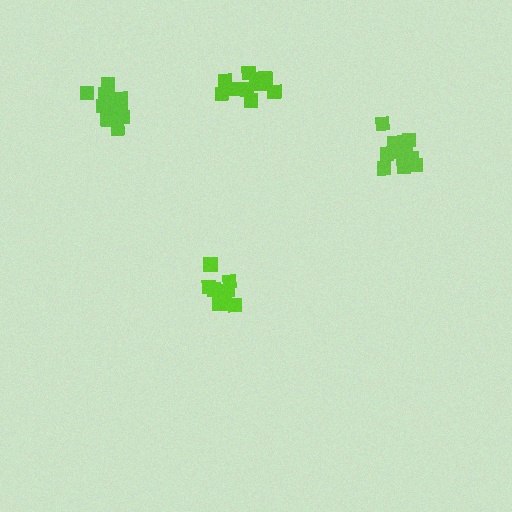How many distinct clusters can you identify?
There are 4 distinct clusters.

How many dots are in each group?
Group 1: 11 dots, Group 2: 12 dots, Group 3: 8 dots, Group 4: 12 dots (43 total).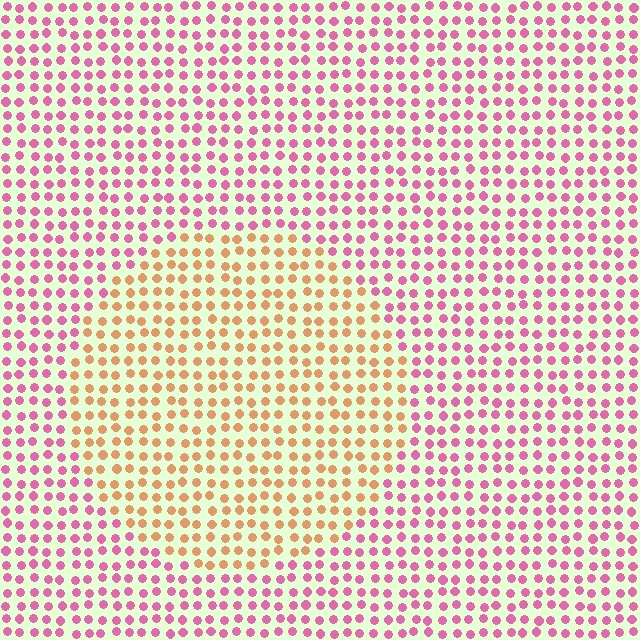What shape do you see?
I see a circle.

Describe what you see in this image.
The image is filled with small pink elements in a uniform arrangement. A circle-shaped region is visible where the elements are tinted to a slightly different hue, forming a subtle color boundary.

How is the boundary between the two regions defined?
The boundary is defined purely by a slight shift in hue (about 58 degrees). Spacing, size, and orientation are identical on both sides.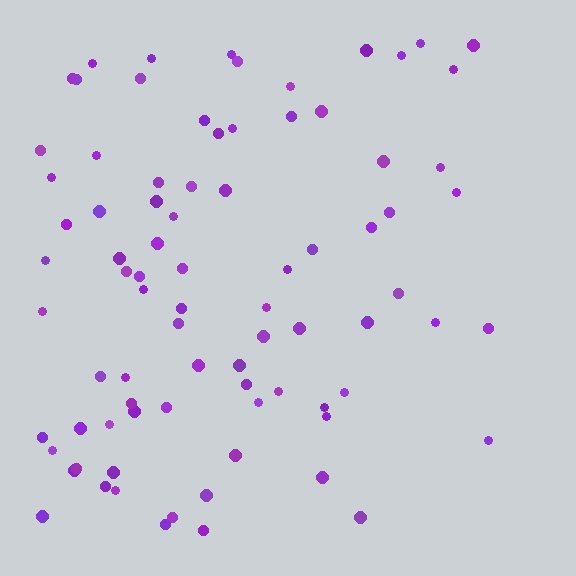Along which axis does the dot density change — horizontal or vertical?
Horizontal.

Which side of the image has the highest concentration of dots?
The left.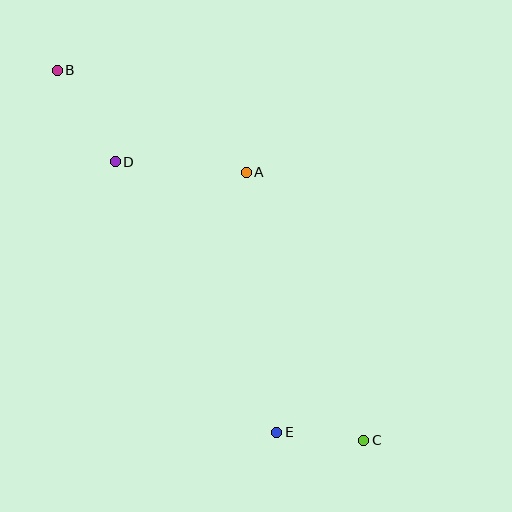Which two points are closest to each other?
Points C and E are closest to each other.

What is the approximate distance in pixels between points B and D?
The distance between B and D is approximately 108 pixels.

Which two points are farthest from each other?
Points B and C are farthest from each other.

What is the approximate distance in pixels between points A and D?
The distance between A and D is approximately 132 pixels.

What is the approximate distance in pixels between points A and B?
The distance between A and B is approximately 215 pixels.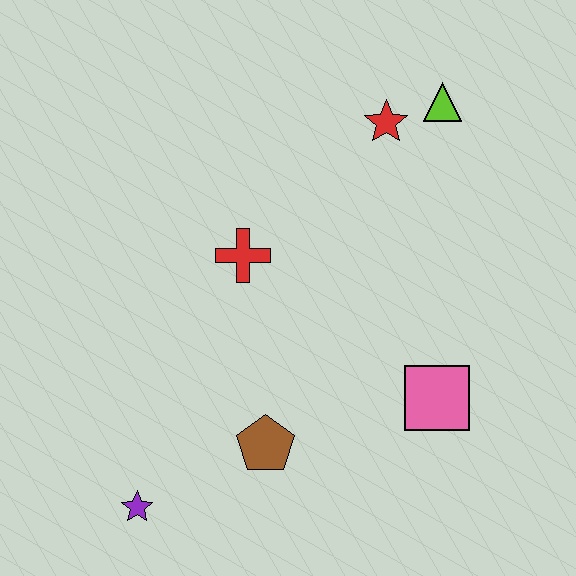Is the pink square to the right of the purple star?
Yes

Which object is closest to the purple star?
The brown pentagon is closest to the purple star.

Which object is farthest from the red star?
The purple star is farthest from the red star.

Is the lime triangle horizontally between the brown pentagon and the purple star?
No